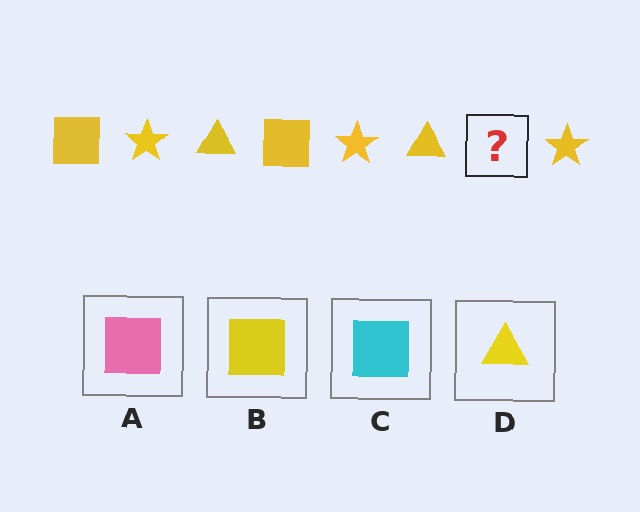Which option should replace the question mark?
Option B.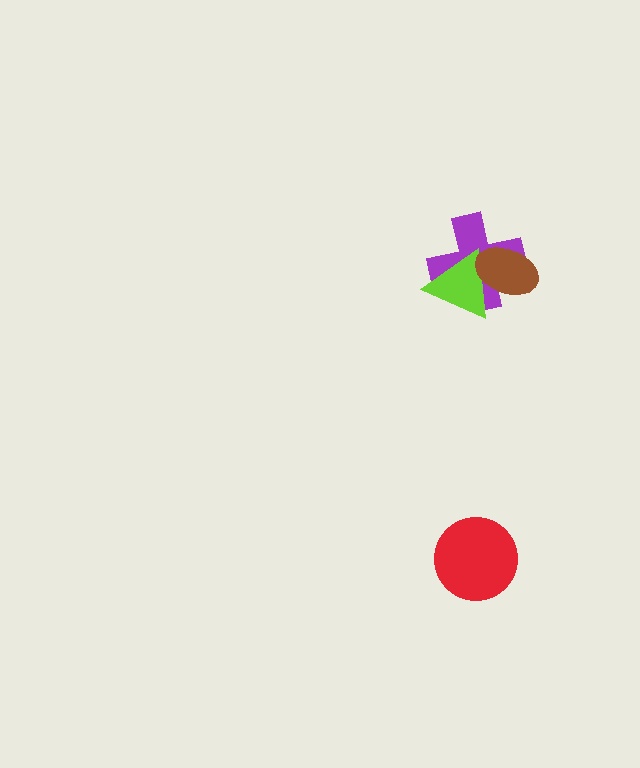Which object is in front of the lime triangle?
The brown ellipse is in front of the lime triangle.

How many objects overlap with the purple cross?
2 objects overlap with the purple cross.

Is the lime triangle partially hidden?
Yes, it is partially covered by another shape.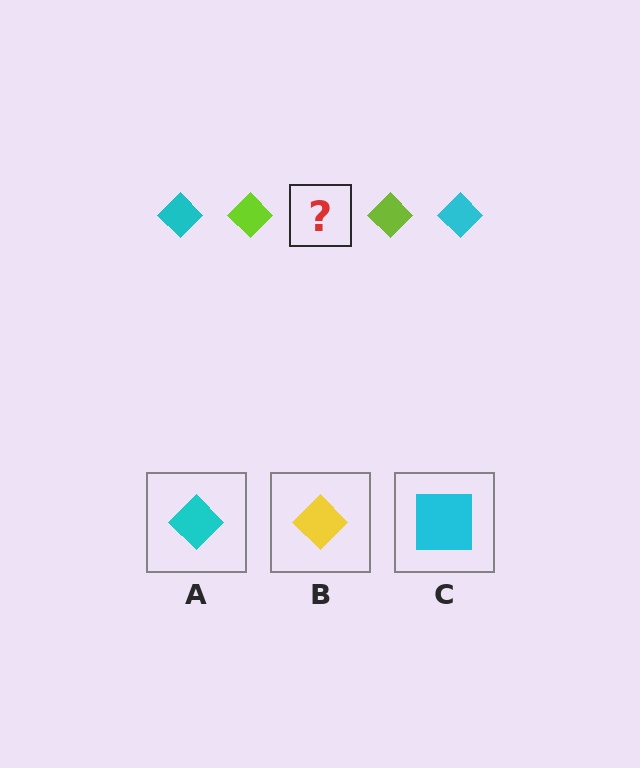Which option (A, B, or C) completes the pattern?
A.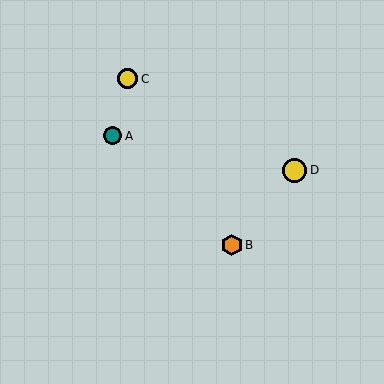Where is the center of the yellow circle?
The center of the yellow circle is at (128, 79).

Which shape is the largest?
The yellow circle (labeled D) is the largest.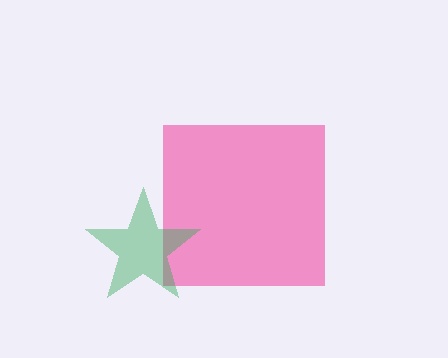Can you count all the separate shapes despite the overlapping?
Yes, there are 2 separate shapes.